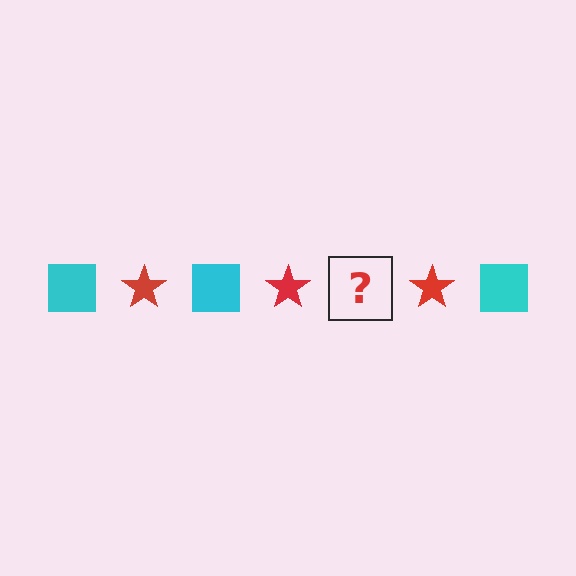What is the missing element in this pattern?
The missing element is a cyan square.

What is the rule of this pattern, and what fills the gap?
The rule is that the pattern alternates between cyan square and red star. The gap should be filled with a cyan square.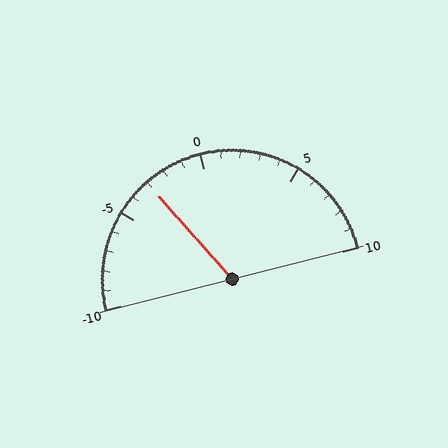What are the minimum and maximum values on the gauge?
The gauge ranges from -10 to 10.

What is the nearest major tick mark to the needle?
The nearest major tick mark is -5.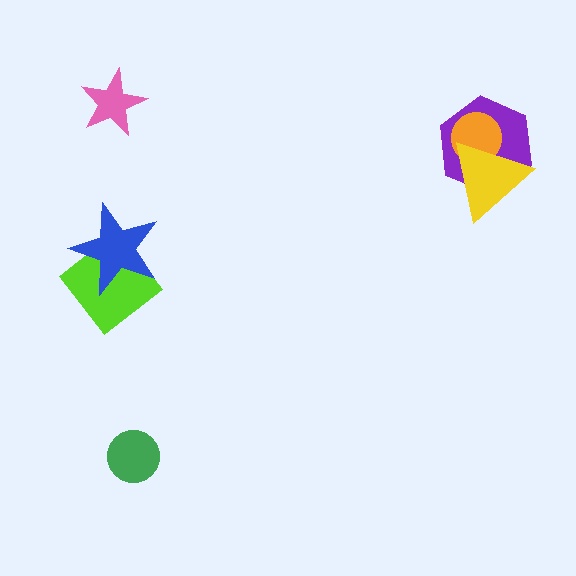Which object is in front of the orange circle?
The yellow triangle is in front of the orange circle.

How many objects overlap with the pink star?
0 objects overlap with the pink star.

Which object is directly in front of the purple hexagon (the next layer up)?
The orange circle is directly in front of the purple hexagon.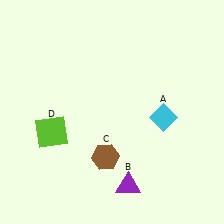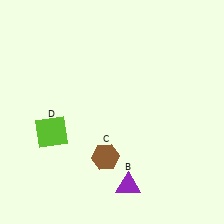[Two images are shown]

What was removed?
The cyan diamond (A) was removed in Image 2.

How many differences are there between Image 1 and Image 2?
There is 1 difference between the two images.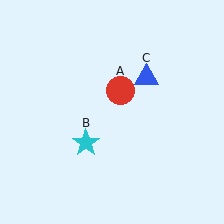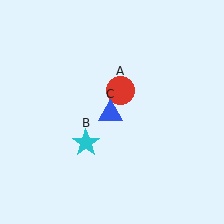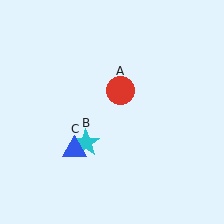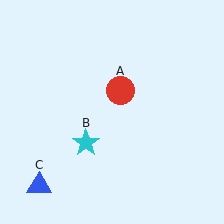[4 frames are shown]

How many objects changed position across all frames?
1 object changed position: blue triangle (object C).